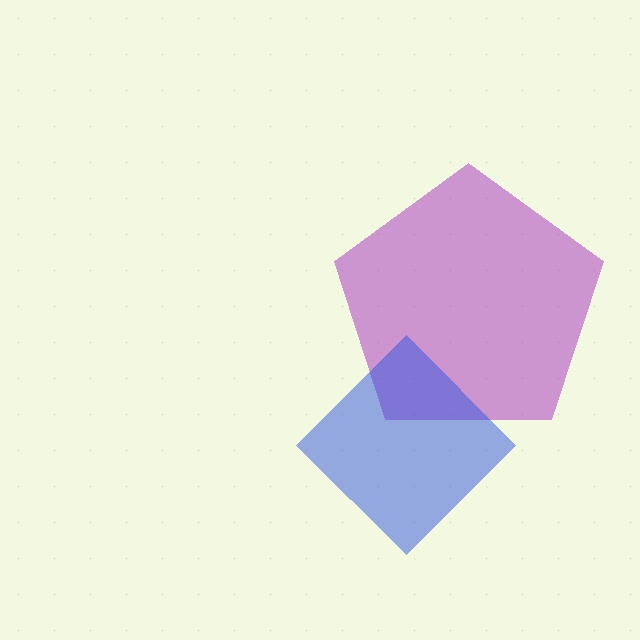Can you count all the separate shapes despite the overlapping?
Yes, there are 2 separate shapes.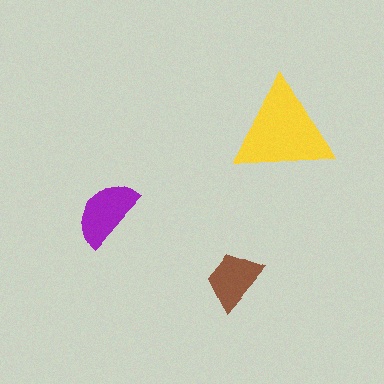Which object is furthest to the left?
The purple semicircle is leftmost.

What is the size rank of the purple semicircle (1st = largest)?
2nd.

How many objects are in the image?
There are 3 objects in the image.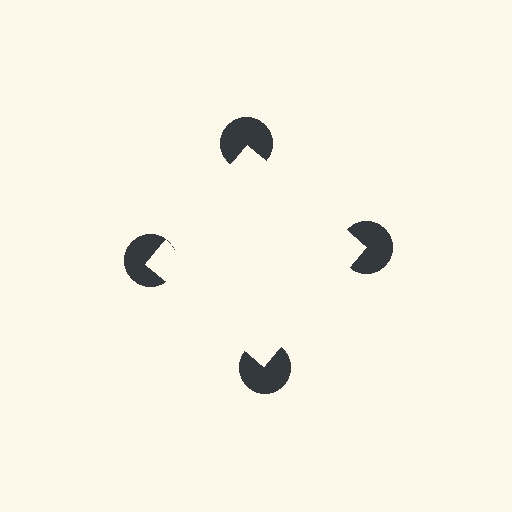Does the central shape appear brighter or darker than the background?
It typically appears slightly brighter than the background, even though no actual brightness change is drawn.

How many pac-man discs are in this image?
There are 4 — one at each vertex of the illusory square.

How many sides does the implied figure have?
4 sides.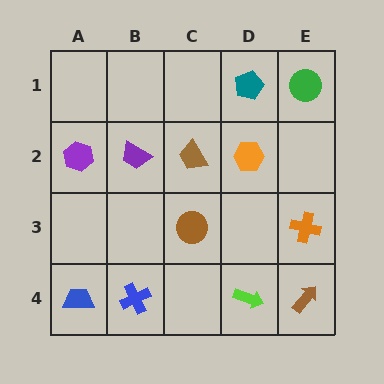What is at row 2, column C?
A brown trapezoid.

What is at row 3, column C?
A brown circle.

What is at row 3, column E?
An orange cross.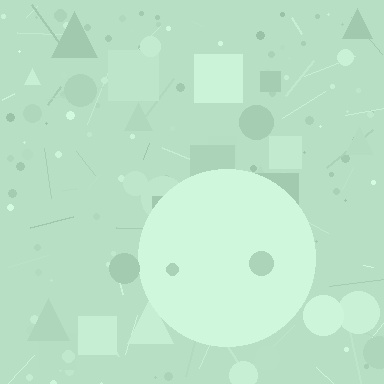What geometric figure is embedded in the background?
A circle is embedded in the background.